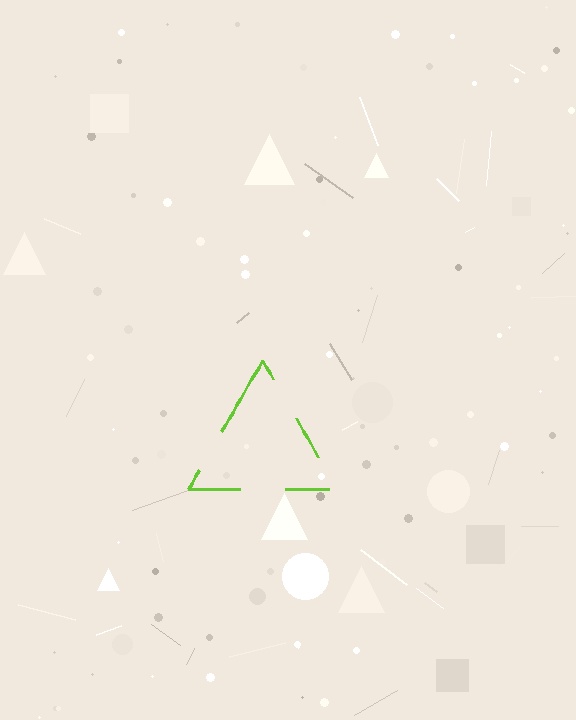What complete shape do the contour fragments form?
The contour fragments form a triangle.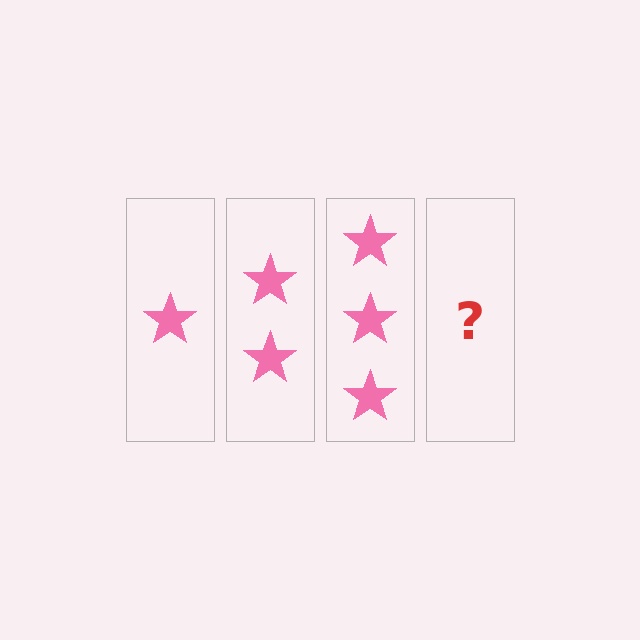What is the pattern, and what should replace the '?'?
The pattern is that each step adds one more star. The '?' should be 4 stars.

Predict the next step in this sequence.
The next step is 4 stars.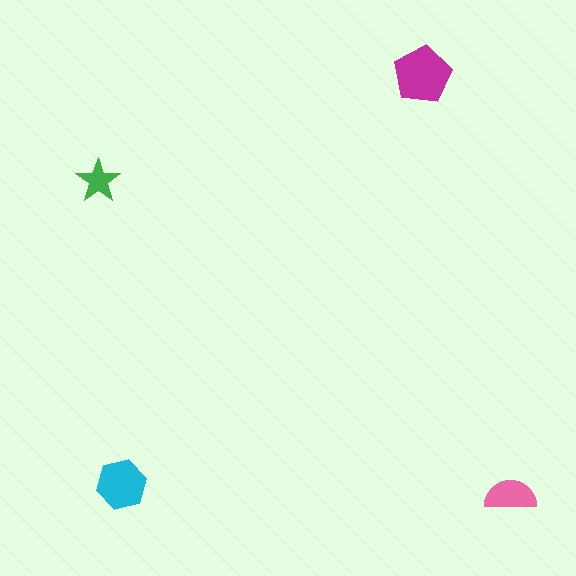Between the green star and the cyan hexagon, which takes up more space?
The cyan hexagon.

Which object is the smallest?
The green star.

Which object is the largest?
The magenta pentagon.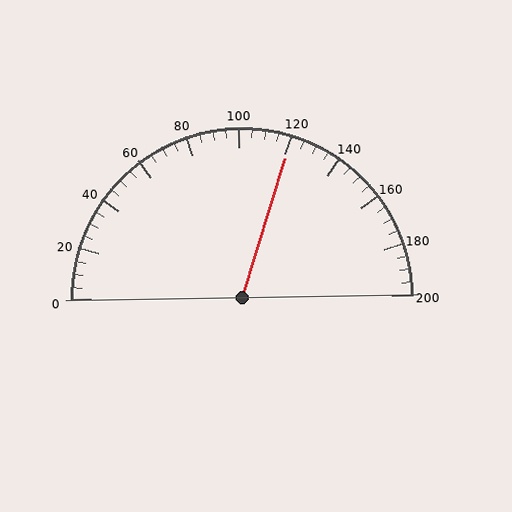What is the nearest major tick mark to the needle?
The nearest major tick mark is 120.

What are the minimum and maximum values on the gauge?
The gauge ranges from 0 to 200.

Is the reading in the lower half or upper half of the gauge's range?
The reading is in the upper half of the range (0 to 200).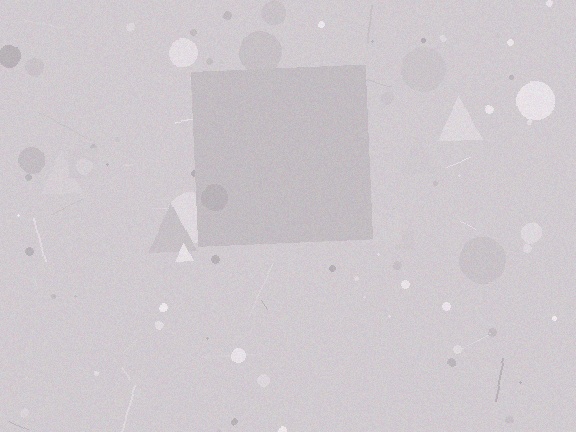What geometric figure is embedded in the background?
A square is embedded in the background.